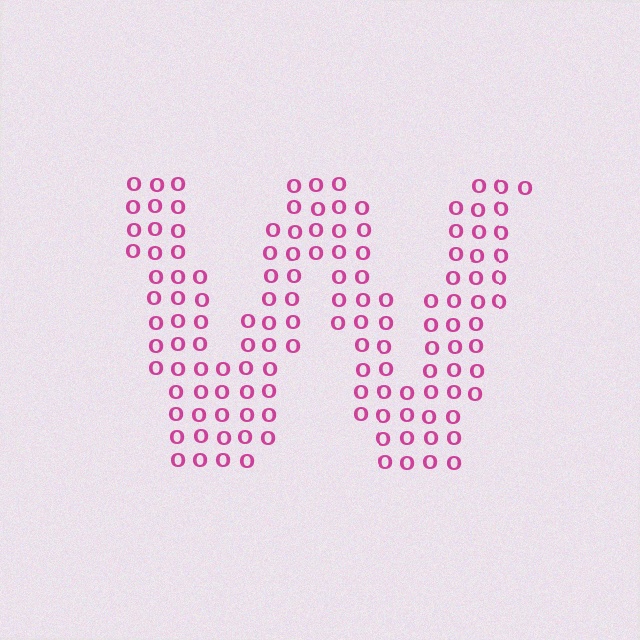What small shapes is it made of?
It is made of small letter O's.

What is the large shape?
The large shape is the letter W.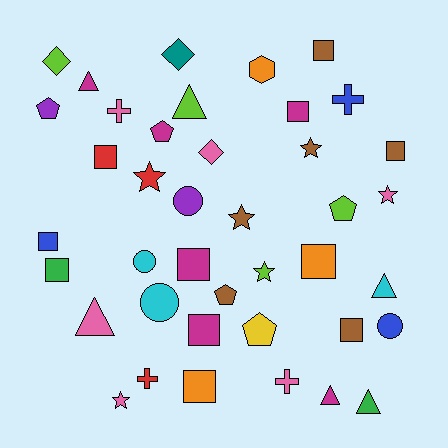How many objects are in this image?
There are 40 objects.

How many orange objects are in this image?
There are 3 orange objects.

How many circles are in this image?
There are 4 circles.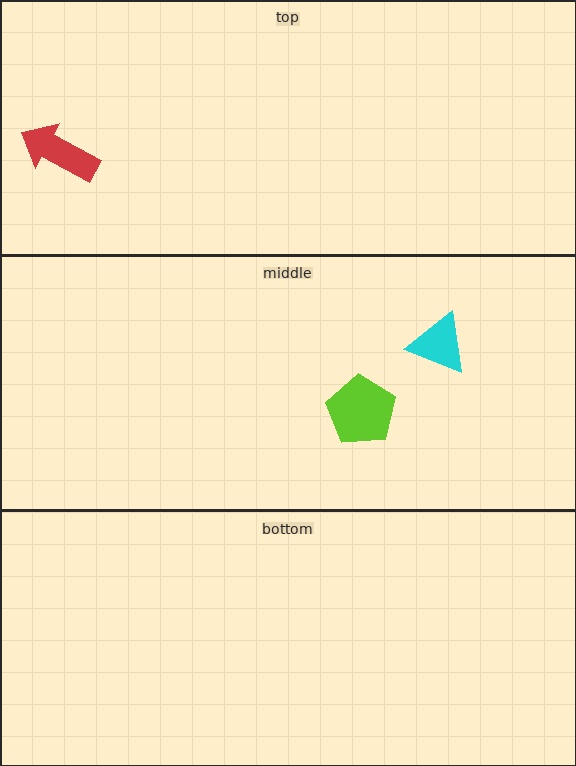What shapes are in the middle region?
The lime pentagon, the cyan triangle.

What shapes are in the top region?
The red arrow.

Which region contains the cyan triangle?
The middle region.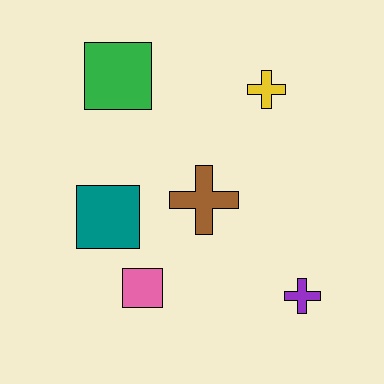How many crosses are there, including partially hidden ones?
There are 3 crosses.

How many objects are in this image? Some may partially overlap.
There are 6 objects.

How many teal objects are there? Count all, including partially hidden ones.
There is 1 teal object.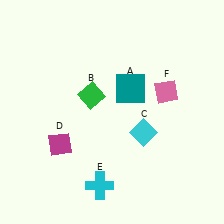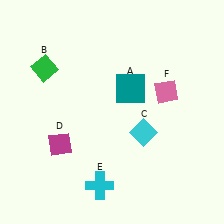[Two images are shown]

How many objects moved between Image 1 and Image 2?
1 object moved between the two images.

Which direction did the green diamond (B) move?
The green diamond (B) moved left.